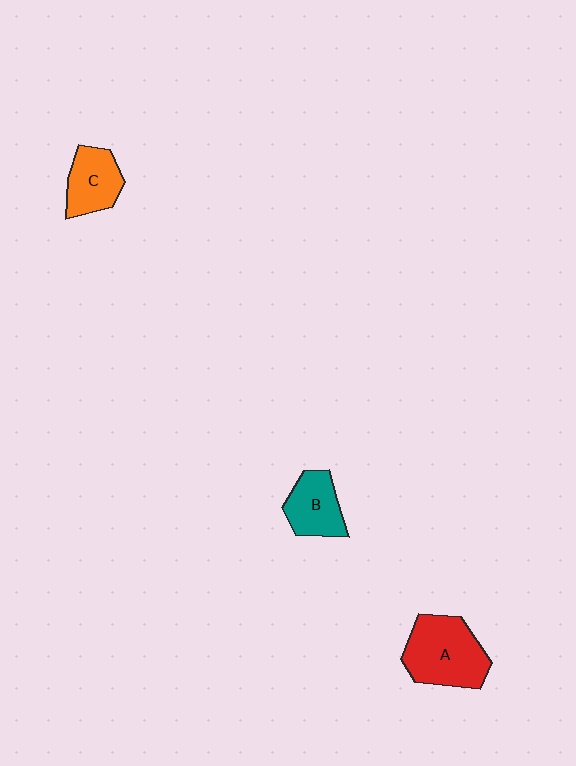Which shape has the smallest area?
Shape B (teal).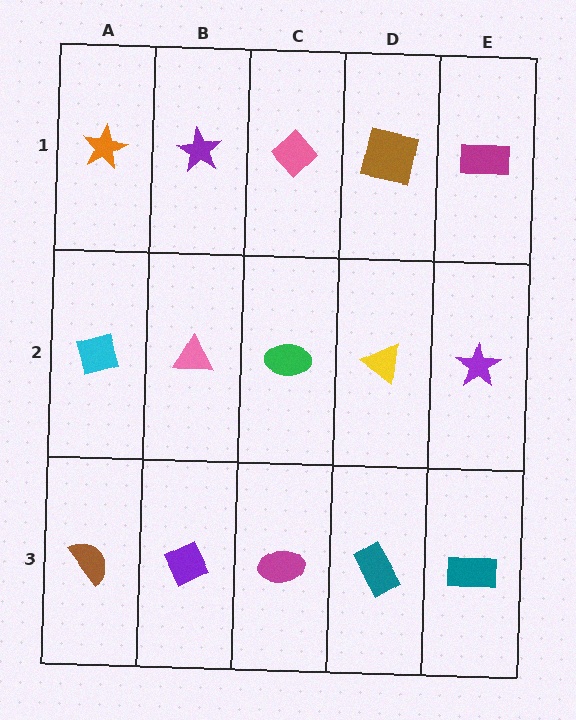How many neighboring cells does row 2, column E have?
3.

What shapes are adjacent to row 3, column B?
A pink triangle (row 2, column B), a brown semicircle (row 3, column A), a magenta ellipse (row 3, column C).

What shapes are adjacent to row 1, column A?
A cyan diamond (row 2, column A), a purple star (row 1, column B).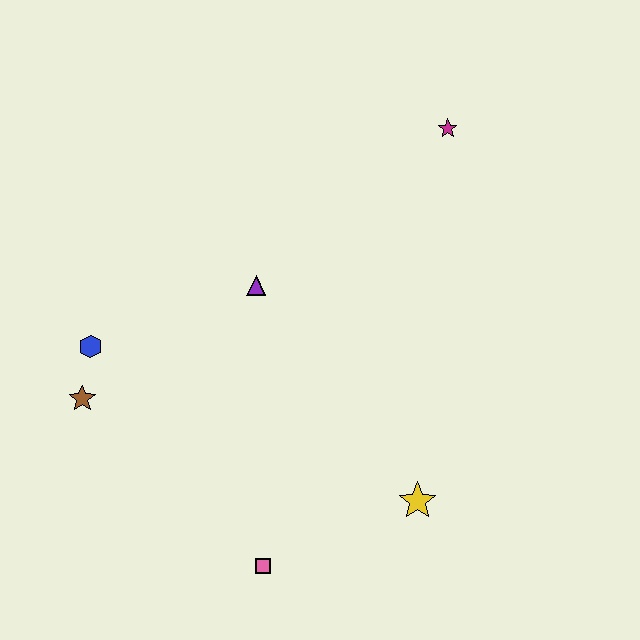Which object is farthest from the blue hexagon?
The magenta star is farthest from the blue hexagon.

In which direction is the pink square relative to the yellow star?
The pink square is to the left of the yellow star.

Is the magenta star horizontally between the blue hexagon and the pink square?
No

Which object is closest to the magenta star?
The purple triangle is closest to the magenta star.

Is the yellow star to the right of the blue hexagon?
Yes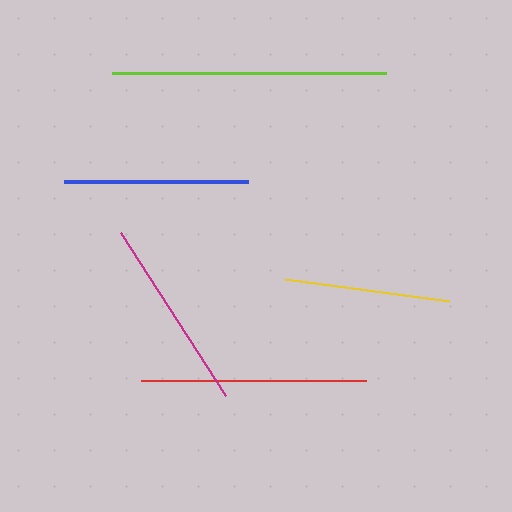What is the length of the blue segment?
The blue segment is approximately 184 pixels long.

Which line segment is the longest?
The lime line is the longest at approximately 274 pixels.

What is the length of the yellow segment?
The yellow segment is approximately 165 pixels long.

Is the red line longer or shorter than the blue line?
The red line is longer than the blue line.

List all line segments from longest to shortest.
From longest to shortest: lime, red, magenta, blue, yellow.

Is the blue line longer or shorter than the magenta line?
The magenta line is longer than the blue line.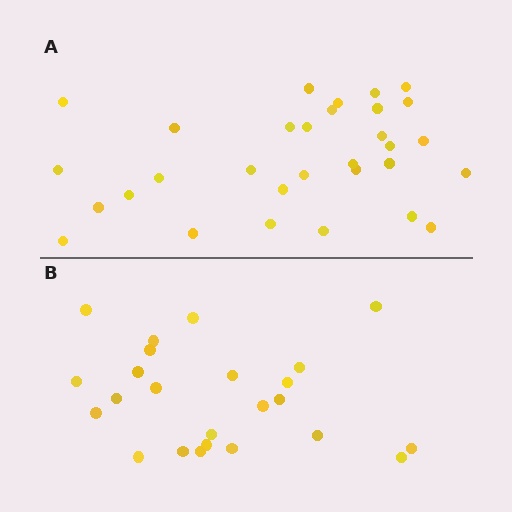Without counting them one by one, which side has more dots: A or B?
Region A (the top region) has more dots.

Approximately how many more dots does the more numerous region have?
Region A has roughly 8 or so more dots than region B.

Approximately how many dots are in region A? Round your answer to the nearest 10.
About 30 dots. (The exact count is 31, which rounds to 30.)